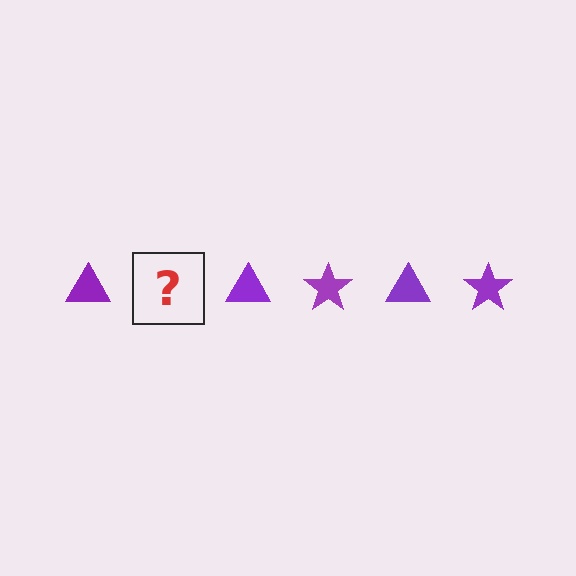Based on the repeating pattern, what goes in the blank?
The blank should be a purple star.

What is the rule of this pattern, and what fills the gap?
The rule is that the pattern cycles through triangle, star shapes in purple. The gap should be filled with a purple star.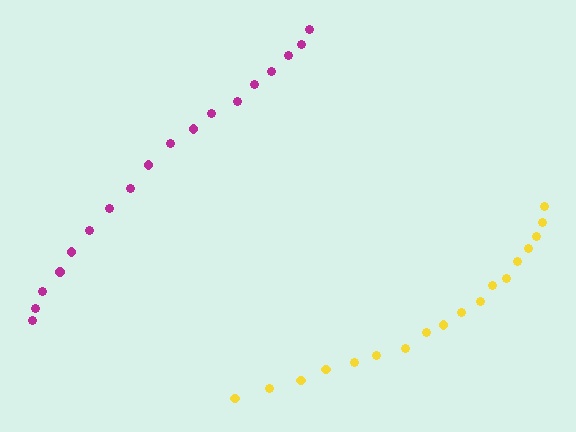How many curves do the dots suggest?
There are 2 distinct paths.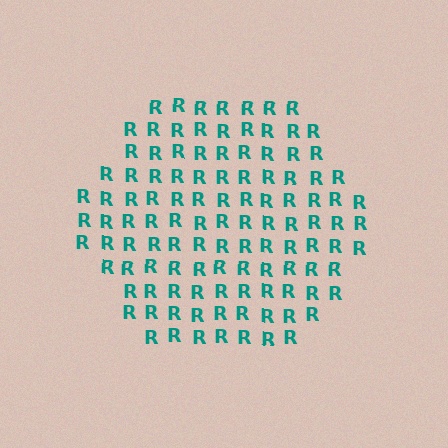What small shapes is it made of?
It is made of small letter R's.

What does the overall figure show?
The overall figure shows a hexagon.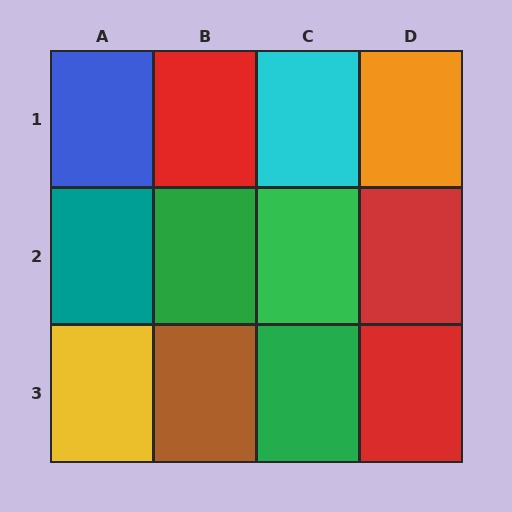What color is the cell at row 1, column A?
Blue.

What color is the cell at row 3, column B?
Brown.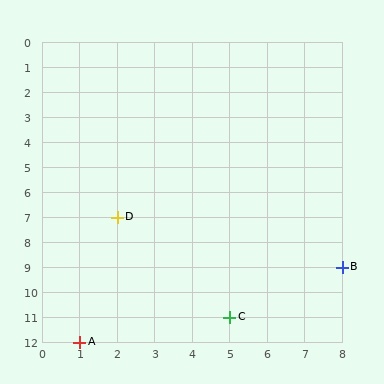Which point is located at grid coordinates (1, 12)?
Point A is at (1, 12).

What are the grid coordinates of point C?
Point C is at grid coordinates (5, 11).